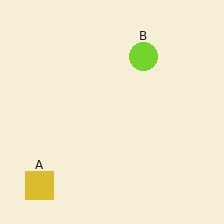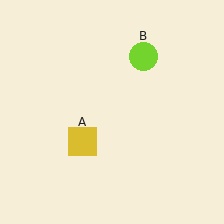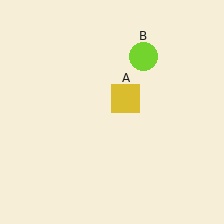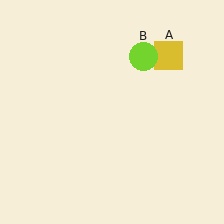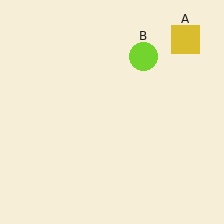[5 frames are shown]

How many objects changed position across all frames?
1 object changed position: yellow square (object A).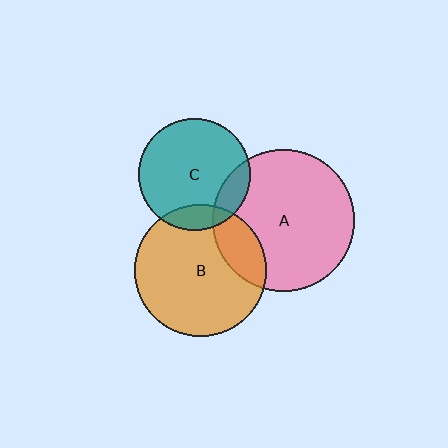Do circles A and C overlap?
Yes.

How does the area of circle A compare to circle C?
Approximately 1.6 times.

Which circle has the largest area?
Circle A (pink).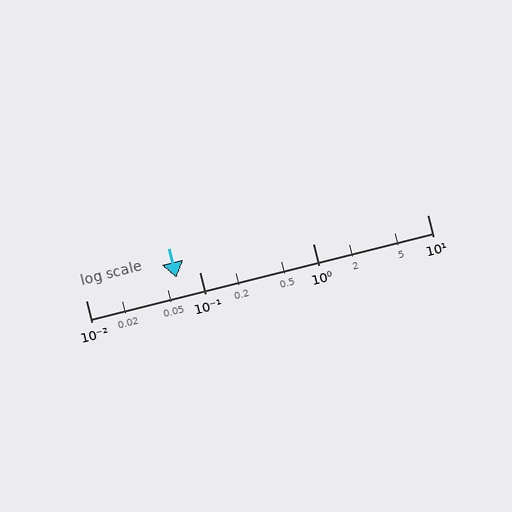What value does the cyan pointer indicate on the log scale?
The pointer indicates approximately 0.063.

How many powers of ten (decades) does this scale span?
The scale spans 3 decades, from 0.01 to 10.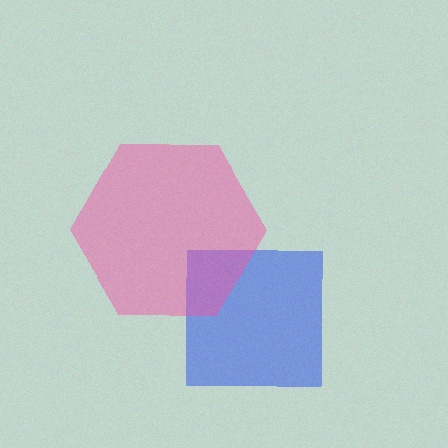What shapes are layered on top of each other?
The layered shapes are: a blue square, a pink hexagon.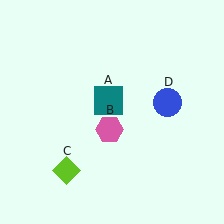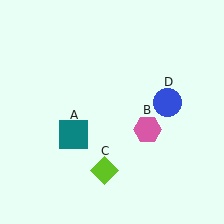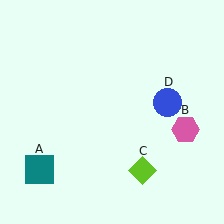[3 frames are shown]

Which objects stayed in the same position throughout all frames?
Blue circle (object D) remained stationary.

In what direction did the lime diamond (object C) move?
The lime diamond (object C) moved right.